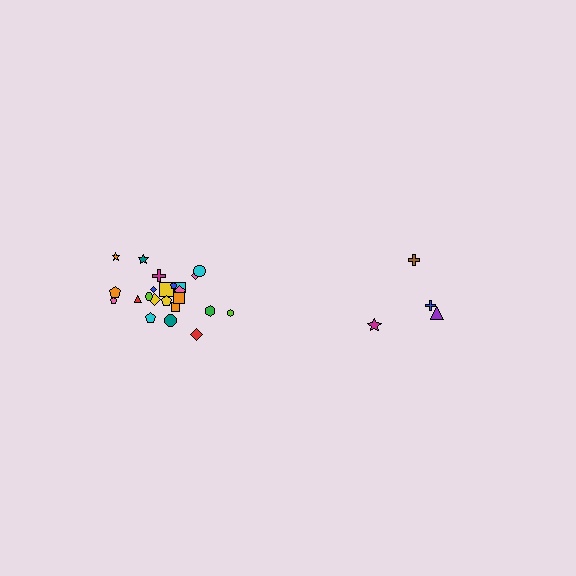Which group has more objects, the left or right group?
The left group.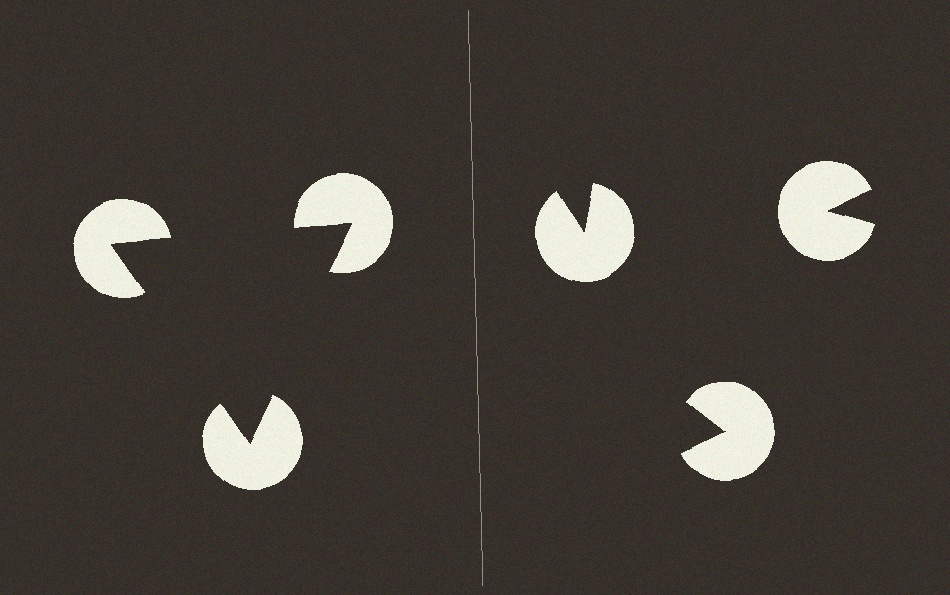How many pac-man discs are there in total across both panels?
6 — 3 on each side.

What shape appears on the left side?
An illusory triangle.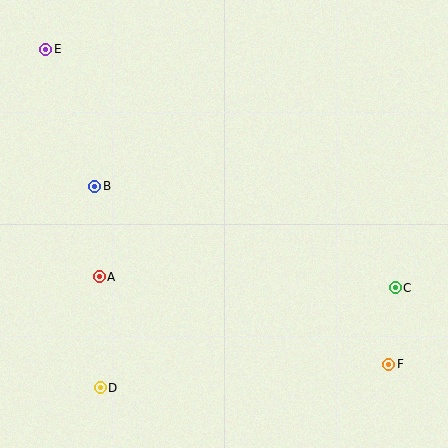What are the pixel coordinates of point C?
Point C is at (395, 288).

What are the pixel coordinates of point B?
Point B is at (95, 186).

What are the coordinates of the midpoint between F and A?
The midpoint between F and A is at (244, 321).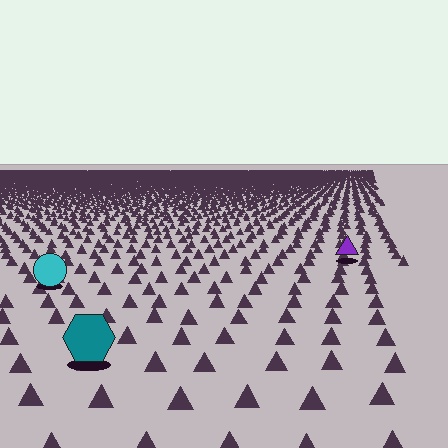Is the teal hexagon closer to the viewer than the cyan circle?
Yes. The teal hexagon is closer — you can tell from the texture gradient: the ground texture is coarser near it.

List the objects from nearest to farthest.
From nearest to farthest: the teal hexagon, the cyan circle, the purple triangle.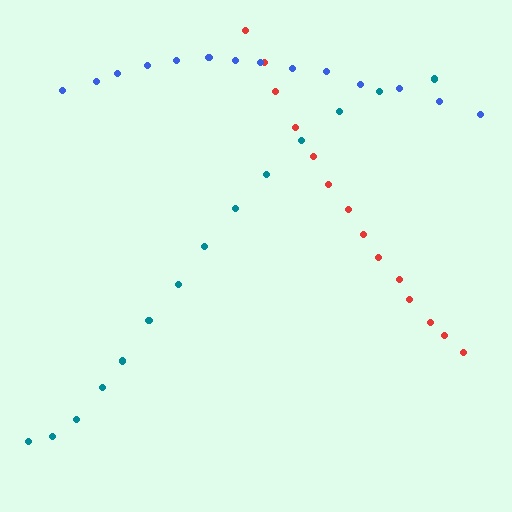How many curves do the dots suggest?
There are 3 distinct paths.